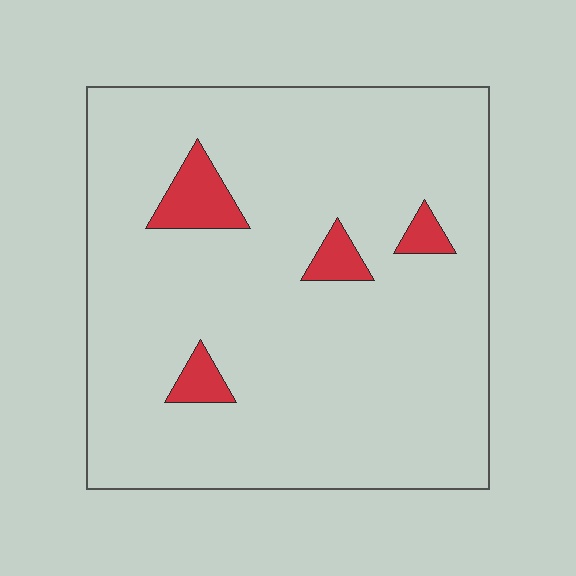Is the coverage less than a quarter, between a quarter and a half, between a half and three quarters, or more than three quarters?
Less than a quarter.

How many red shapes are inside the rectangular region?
4.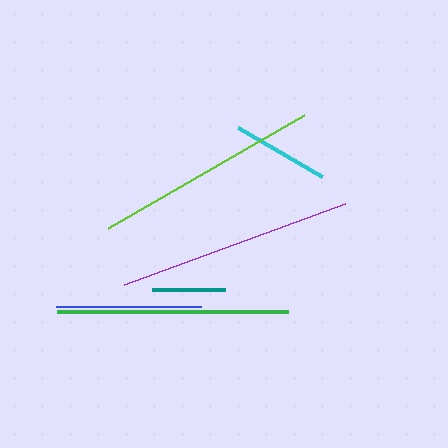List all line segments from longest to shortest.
From longest to shortest: purple, green, lime, blue, cyan, teal.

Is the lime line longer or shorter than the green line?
The green line is longer than the lime line.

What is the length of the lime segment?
The lime segment is approximately 226 pixels long.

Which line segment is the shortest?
The teal line is the shortest at approximately 72 pixels.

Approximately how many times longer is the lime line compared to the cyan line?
The lime line is approximately 2.3 times the length of the cyan line.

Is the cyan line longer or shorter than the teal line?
The cyan line is longer than the teal line.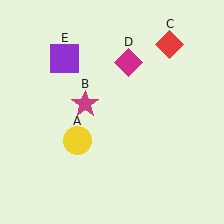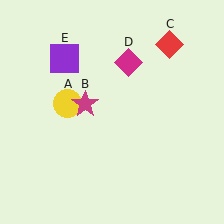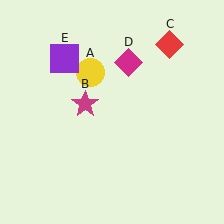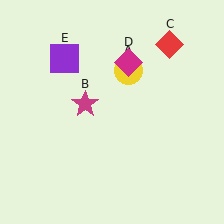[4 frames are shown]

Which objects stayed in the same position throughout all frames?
Magenta star (object B) and red diamond (object C) and magenta diamond (object D) and purple square (object E) remained stationary.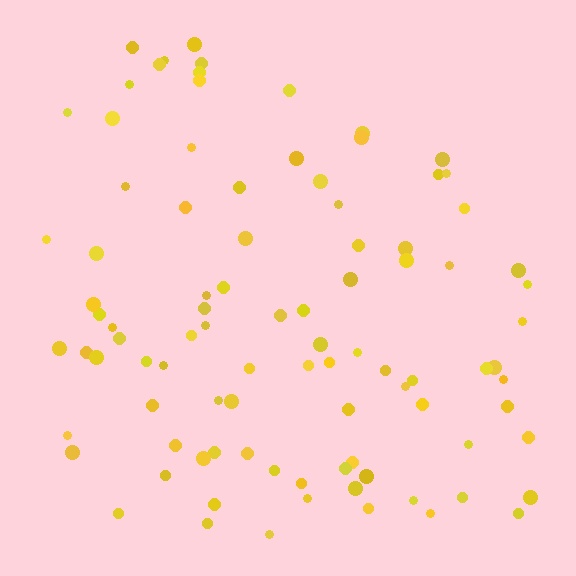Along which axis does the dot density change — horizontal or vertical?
Vertical.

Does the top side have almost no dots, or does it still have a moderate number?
Still a moderate number, just noticeably fewer than the bottom.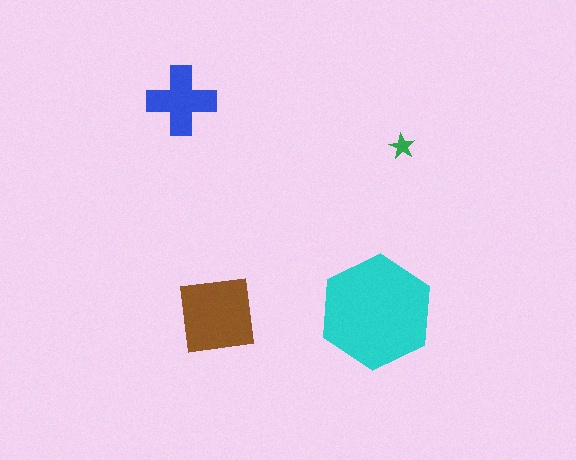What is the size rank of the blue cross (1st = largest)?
3rd.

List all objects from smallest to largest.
The green star, the blue cross, the brown square, the cyan hexagon.